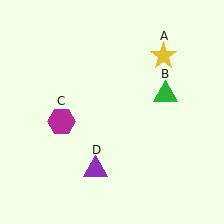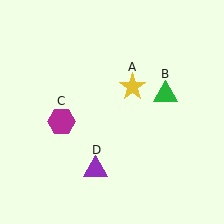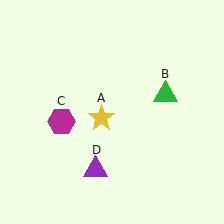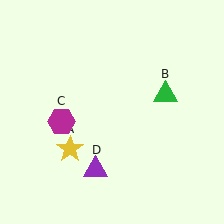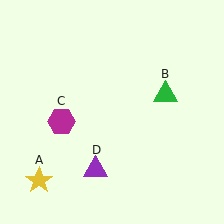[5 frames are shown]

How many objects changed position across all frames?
1 object changed position: yellow star (object A).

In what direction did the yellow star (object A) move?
The yellow star (object A) moved down and to the left.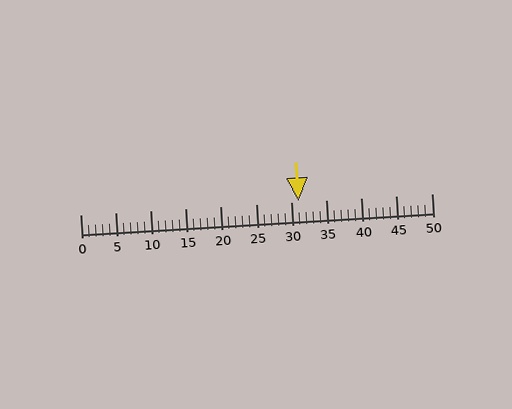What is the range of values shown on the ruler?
The ruler shows values from 0 to 50.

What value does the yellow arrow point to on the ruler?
The yellow arrow points to approximately 31.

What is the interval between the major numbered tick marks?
The major tick marks are spaced 5 units apart.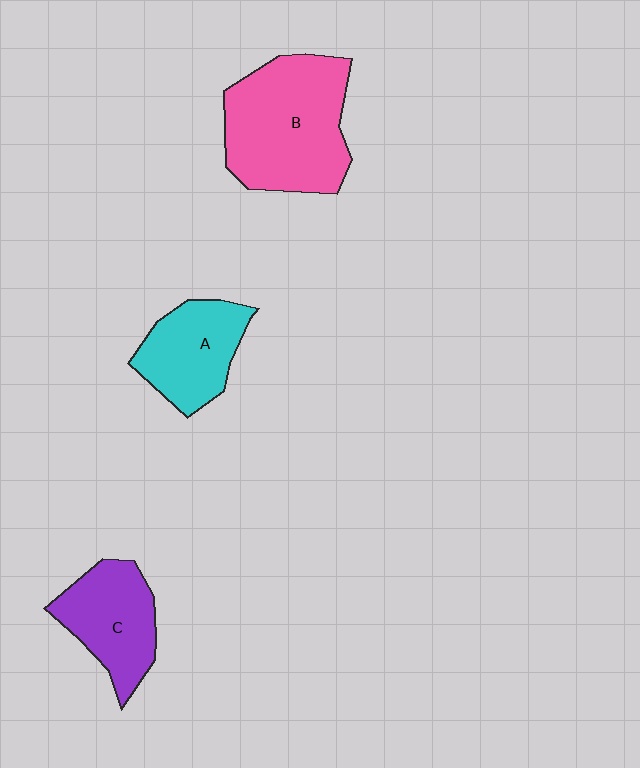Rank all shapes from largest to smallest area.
From largest to smallest: B (pink), C (purple), A (cyan).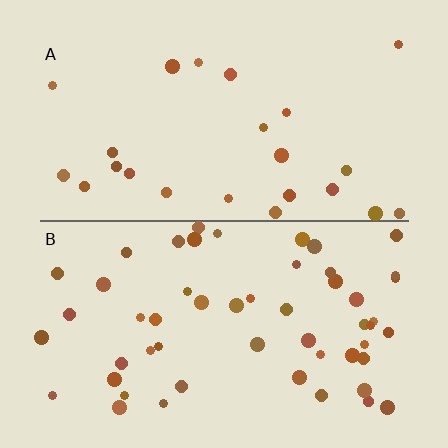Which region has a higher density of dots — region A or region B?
B (the bottom).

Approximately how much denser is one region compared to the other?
Approximately 2.2× — region B over region A.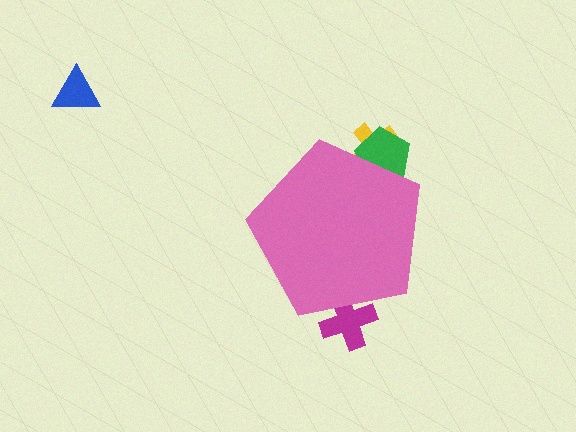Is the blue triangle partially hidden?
No, the blue triangle is fully visible.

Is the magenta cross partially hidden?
Yes, the magenta cross is partially hidden behind the pink pentagon.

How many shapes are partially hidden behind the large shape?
3 shapes are partially hidden.